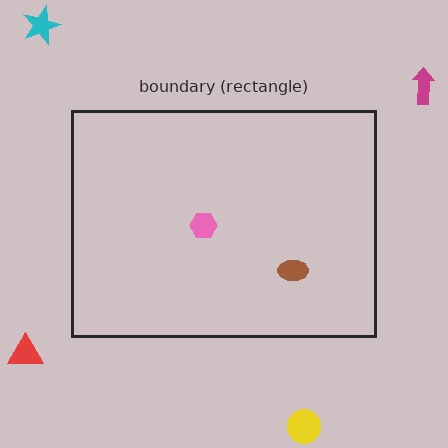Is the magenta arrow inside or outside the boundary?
Outside.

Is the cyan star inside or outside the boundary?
Outside.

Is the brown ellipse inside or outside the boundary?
Inside.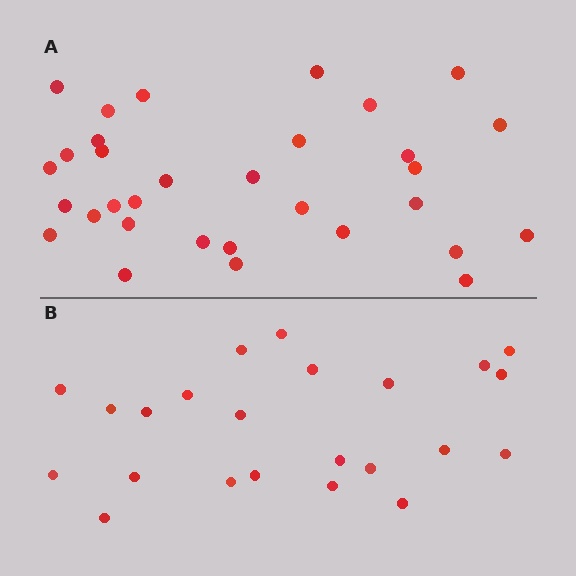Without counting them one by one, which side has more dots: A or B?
Region A (the top region) has more dots.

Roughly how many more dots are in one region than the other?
Region A has roughly 8 or so more dots than region B.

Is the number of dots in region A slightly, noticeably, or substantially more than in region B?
Region A has noticeably more, but not dramatically so. The ratio is roughly 1.4 to 1.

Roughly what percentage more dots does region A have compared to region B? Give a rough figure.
About 40% more.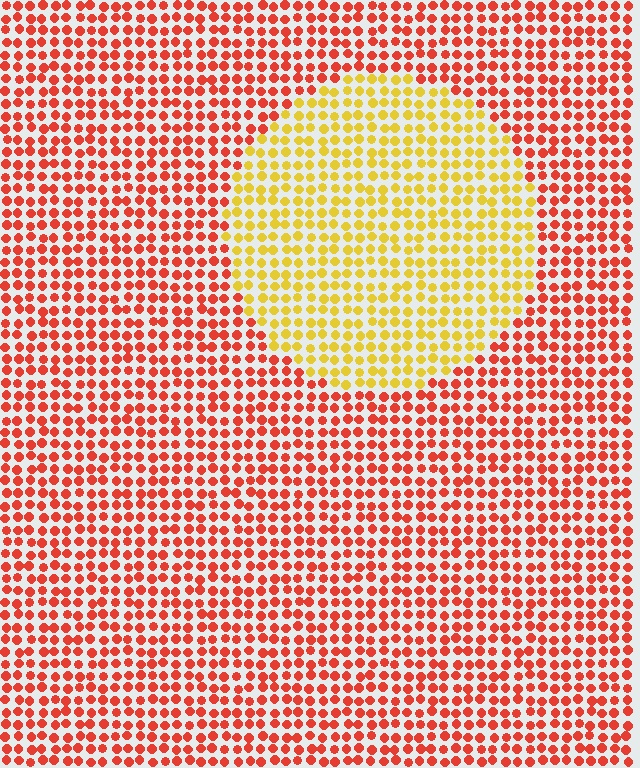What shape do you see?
I see a circle.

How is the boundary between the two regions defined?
The boundary is defined purely by a slight shift in hue (about 48 degrees). Spacing, size, and orientation are identical on both sides.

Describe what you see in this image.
The image is filled with small red elements in a uniform arrangement. A circle-shaped region is visible where the elements are tinted to a slightly different hue, forming a subtle color boundary.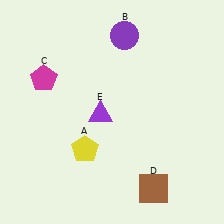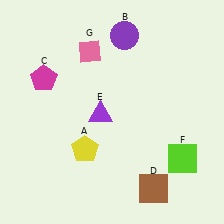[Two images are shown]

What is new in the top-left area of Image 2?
A pink diamond (G) was added in the top-left area of Image 2.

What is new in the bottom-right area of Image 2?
A lime square (F) was added in the bottom-right area of Image 2.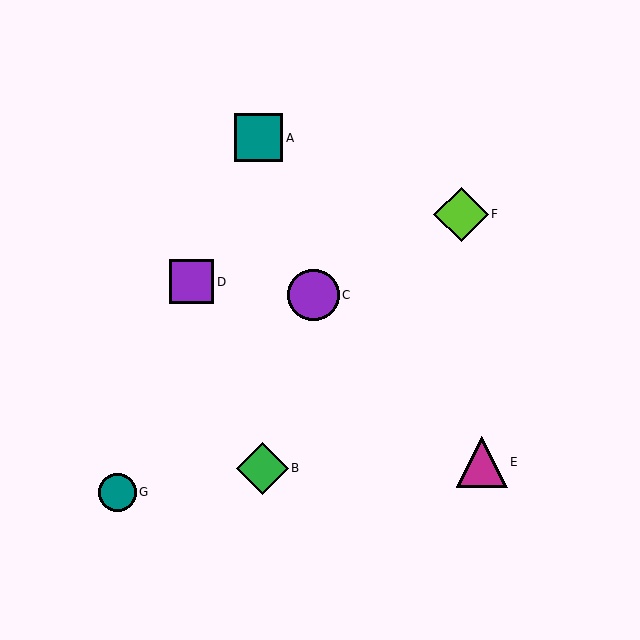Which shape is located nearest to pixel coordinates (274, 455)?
The green diamond (labeled B) at (262, 468) is nearest to that location.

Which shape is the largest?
The lime diamond (labeled F) is the largest.